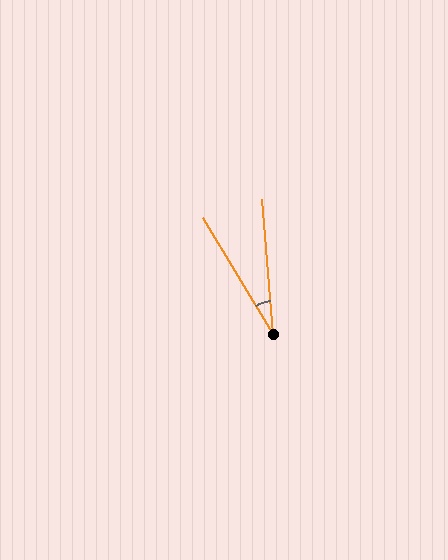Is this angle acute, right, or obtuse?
It is acute.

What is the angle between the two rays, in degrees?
Approximately 26 degrees.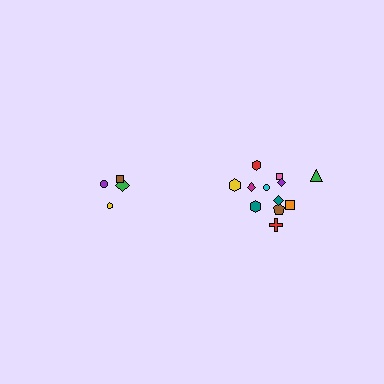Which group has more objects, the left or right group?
The right group.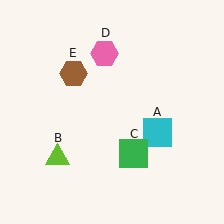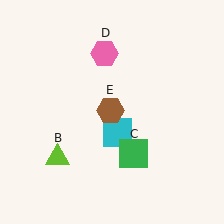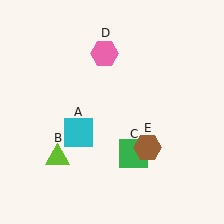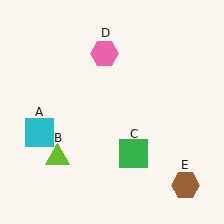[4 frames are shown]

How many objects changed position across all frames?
2 objects changed position: cyan square (object A), brown hexagon (object E).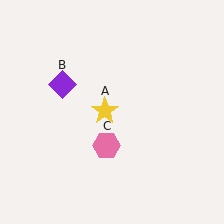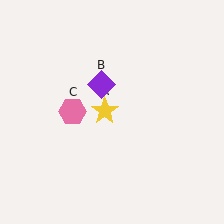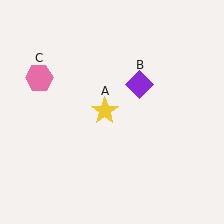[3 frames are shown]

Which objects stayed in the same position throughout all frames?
Yellow star (object A) remained stationary.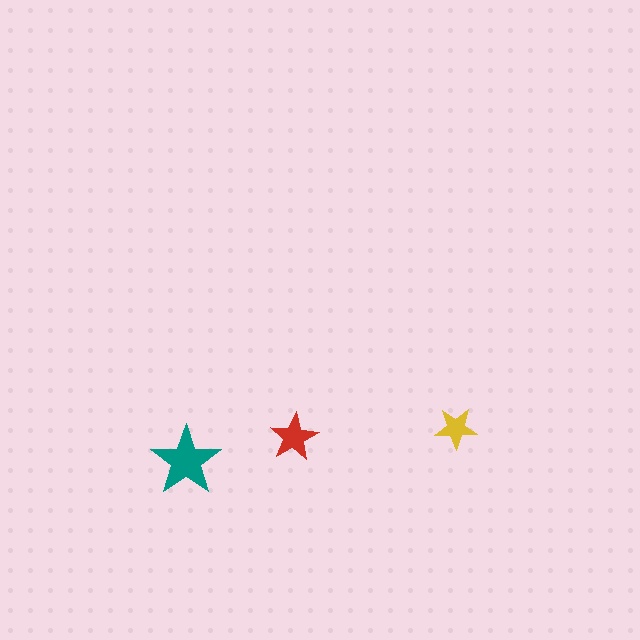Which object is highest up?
The yellow star is topmost.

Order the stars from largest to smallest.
the teal one, the red one, the yellow one.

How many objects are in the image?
There are 3 objects in the image.